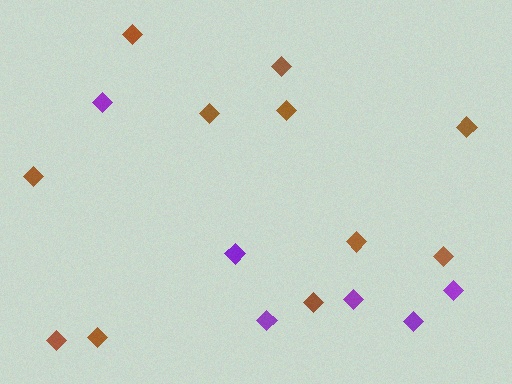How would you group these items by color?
There are 2 groups: one group of purple diamonds (6) and one group of brown diamonds (11).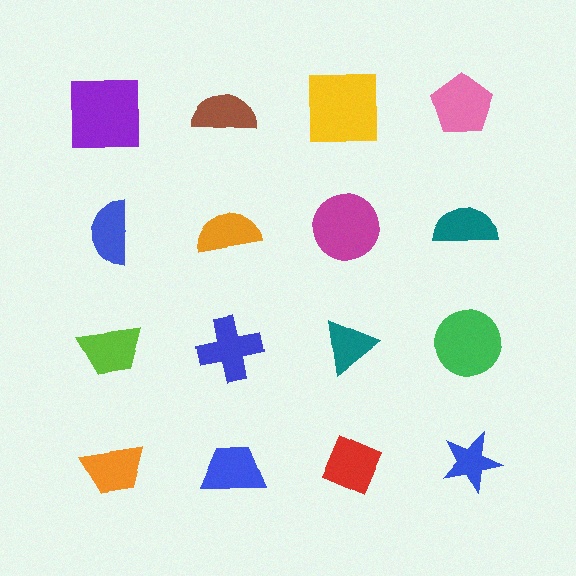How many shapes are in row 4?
4 shapes.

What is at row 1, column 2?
A brown semicircle.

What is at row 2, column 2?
An orange semicircle.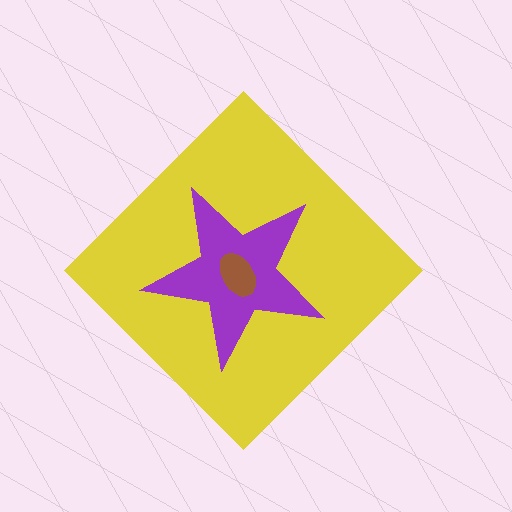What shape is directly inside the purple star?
The brown ellipse.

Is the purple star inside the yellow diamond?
Yes.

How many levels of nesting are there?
3.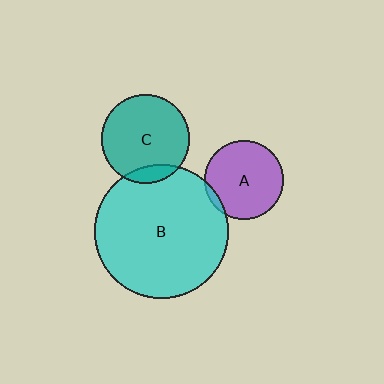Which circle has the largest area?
Circle B (cyan).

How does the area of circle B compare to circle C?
Approximately 2.3 times.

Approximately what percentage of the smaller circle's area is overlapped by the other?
Approximately 5%.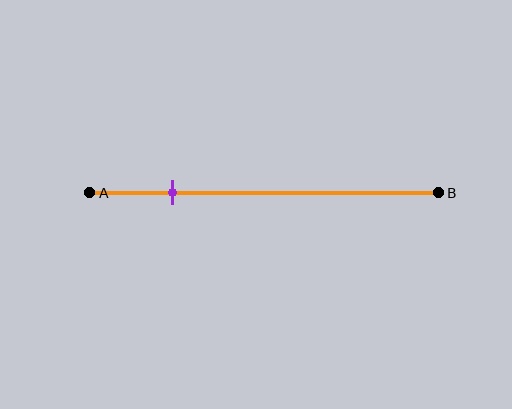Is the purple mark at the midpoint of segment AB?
No, the mark is at about 25% from A, not at the 50% midpoint.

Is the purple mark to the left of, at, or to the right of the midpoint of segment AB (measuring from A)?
The purple mark is to the left of the midpoint of segment AB.